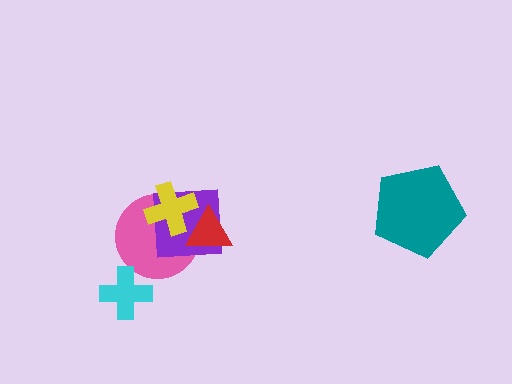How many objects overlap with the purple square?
3 objects overlap with the purple square.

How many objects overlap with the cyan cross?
0 objects overlap with the cyan cross.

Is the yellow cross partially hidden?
Yes, it is partially covered by another shape.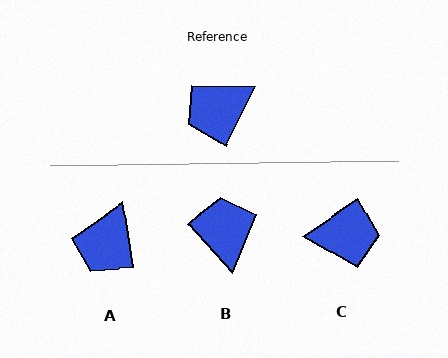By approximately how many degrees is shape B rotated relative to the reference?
Approximately 112 degrees clockwise.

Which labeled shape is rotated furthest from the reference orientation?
C, about 150 degrees away.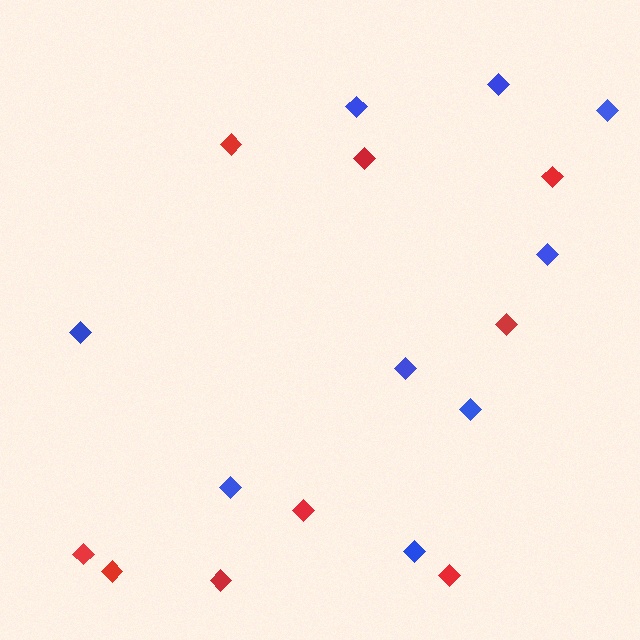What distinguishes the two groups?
There are 2 groups: one group of blue diamonds (9) and one group of red diamonds (9).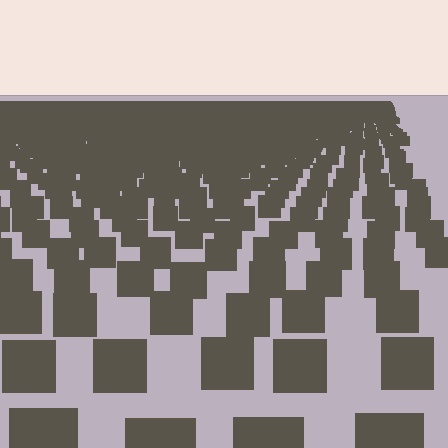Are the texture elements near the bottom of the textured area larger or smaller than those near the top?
Larger. Near the bottom, elements are closer to the viewer and appear at a bigger on-screen size.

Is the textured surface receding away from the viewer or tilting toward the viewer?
The surface is receding away from the viewer. Texture elements get smaller and denser toward the top.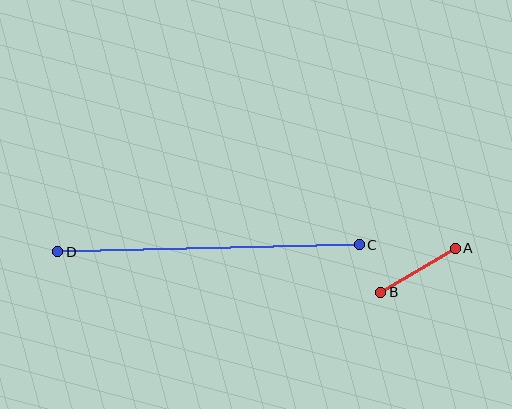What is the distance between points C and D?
The distance is approximately 302 pixels.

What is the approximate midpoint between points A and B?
The midpoint is at approximately (418, 270) pixels.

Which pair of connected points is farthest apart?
Points C and D are farthest apart.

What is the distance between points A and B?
The distance is approximately 87 pixels.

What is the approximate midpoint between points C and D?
The midpoint is at approximately (208, 248) pixels.